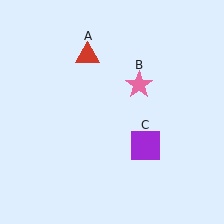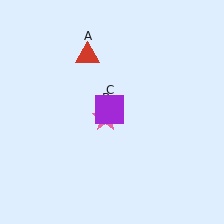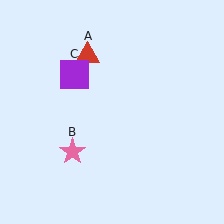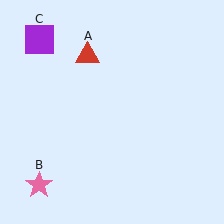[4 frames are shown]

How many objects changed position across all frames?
2 objects changed position: pink star (object B), purple square (object C).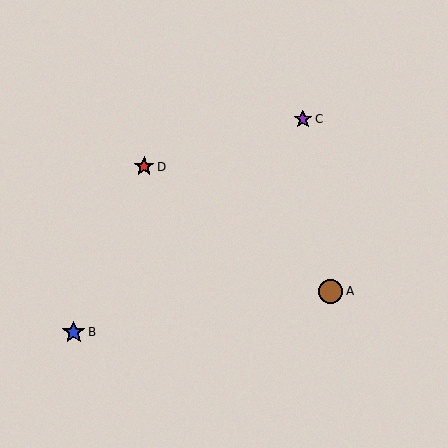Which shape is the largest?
The brown circle (labeled A) is the largest.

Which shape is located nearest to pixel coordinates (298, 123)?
The purple star (labeled C) at (303, 119) is nearest to that location.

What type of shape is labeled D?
Shape D is a red star.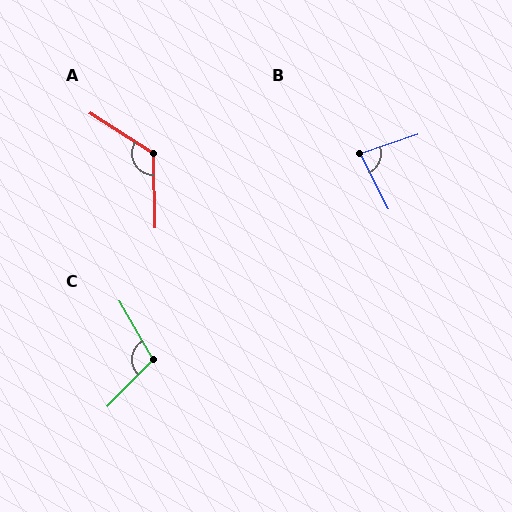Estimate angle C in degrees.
Approximately 106 degrees.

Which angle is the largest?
A, at approximately 124 degrees.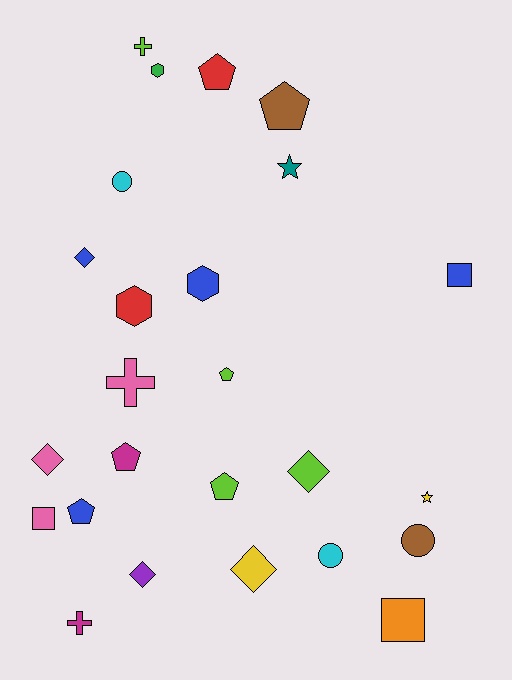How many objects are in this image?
There are 25 objects.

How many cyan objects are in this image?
There are 2 cyan objects.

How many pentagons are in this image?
There are 6 pentagons.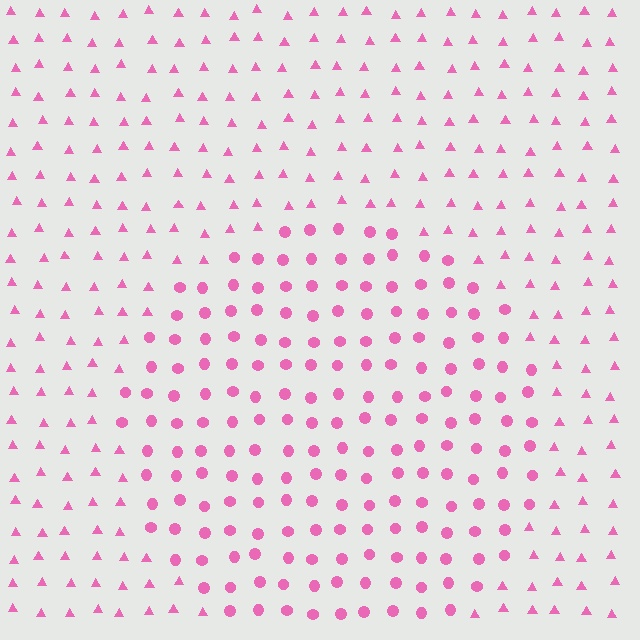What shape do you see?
I see a circle.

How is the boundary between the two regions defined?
The boundary is defined by a change in element shape: circles inside vs. triangles outside. All elements share the same color and spacing.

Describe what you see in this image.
The image is filled with small pink elements arranged in a uniform grid. A circle-shaped region contains circles, while the surrounding area contains triangles. The boundary is defined purely by the change in element shape.